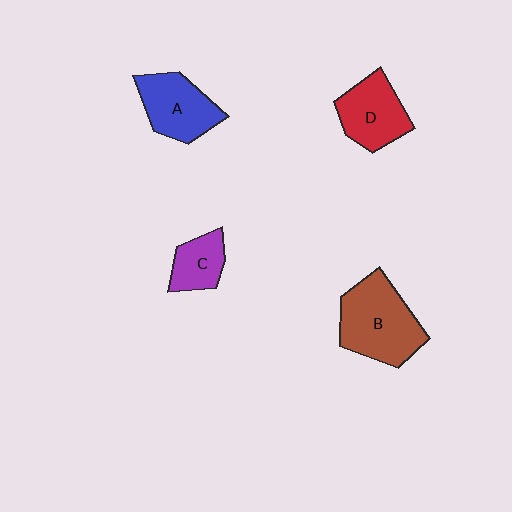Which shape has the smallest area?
Shape C (purple).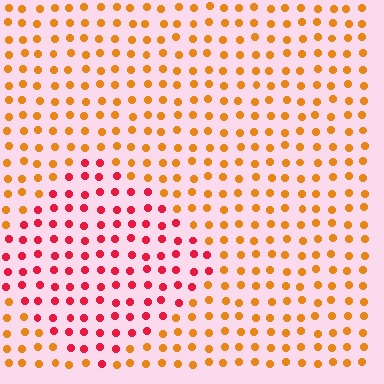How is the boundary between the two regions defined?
The boundary is defined purely by a slight shift in hue (about 44 degrees). Spacing, size, and orientation are identical on both sides.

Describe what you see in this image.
The image is filled with small orange elements in a uniform arrangement. A diamond-shaped region is visible where the elements are tinted to a slightly different hue, forming a subtle color boundary.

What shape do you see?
I see a diamond.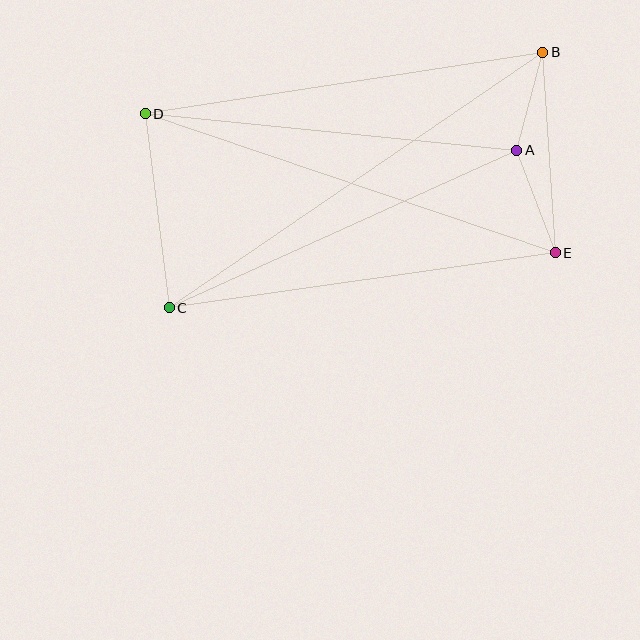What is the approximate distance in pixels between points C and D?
The distance between C and D is approximately 196 pixels.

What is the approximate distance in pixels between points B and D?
The distance between B and D is approximately 402 pixels.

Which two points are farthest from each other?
Points B and C are farthest from each other.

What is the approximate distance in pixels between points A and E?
The distance between A and E is approximately 110 pixels.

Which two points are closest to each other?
Points A and B are closest to each other.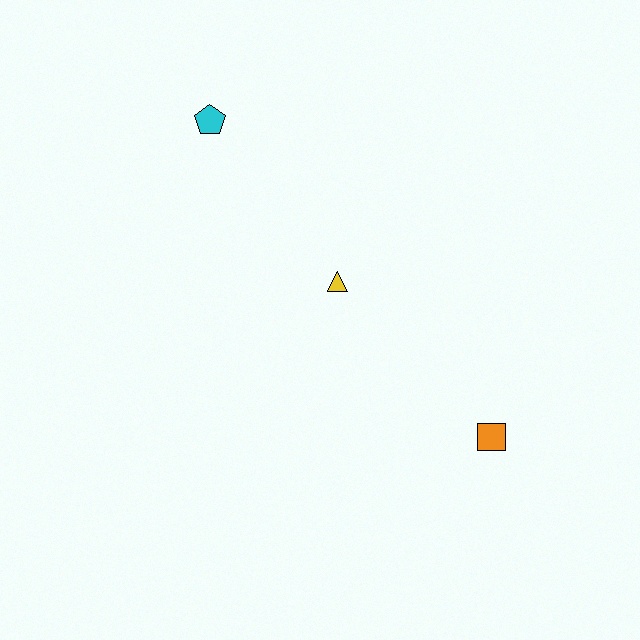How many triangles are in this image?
There is 1 triangle.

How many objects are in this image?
There are 3 objects.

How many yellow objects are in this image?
There is 1 yellow object.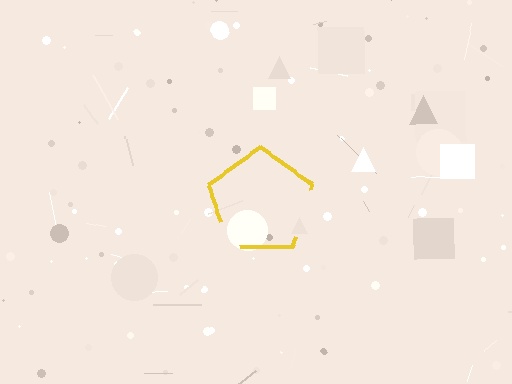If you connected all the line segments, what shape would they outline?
They would outline a pentagon.